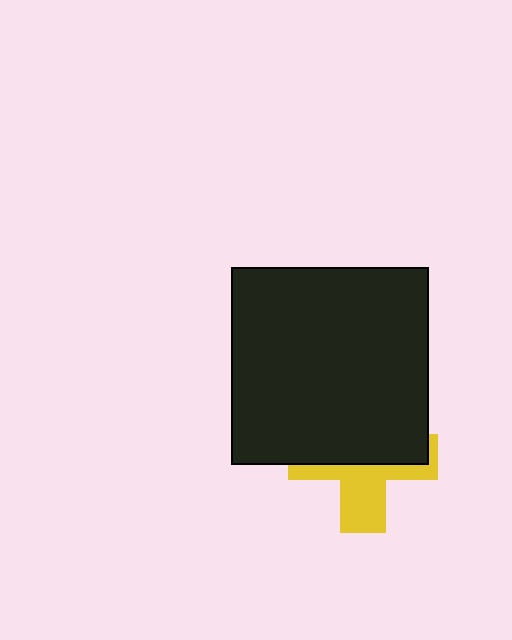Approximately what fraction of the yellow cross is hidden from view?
Roughly 59% of the yellow cross is hidden behind the black square.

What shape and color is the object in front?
The object in front is a black square.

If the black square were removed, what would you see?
You would see the complete yellow cross.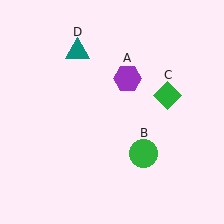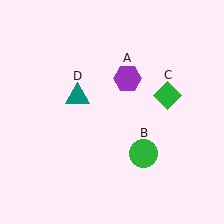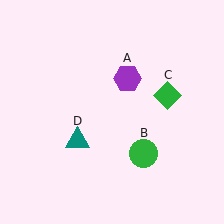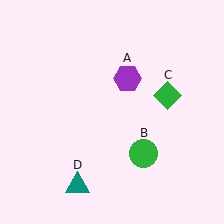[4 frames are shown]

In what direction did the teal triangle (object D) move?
The teal triangle (object D) moved down.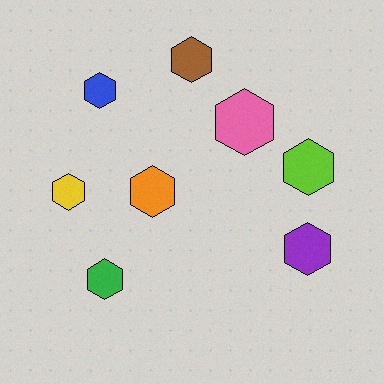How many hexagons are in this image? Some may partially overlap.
There are 8 hexagons.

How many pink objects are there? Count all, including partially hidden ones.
There is 1 pink object.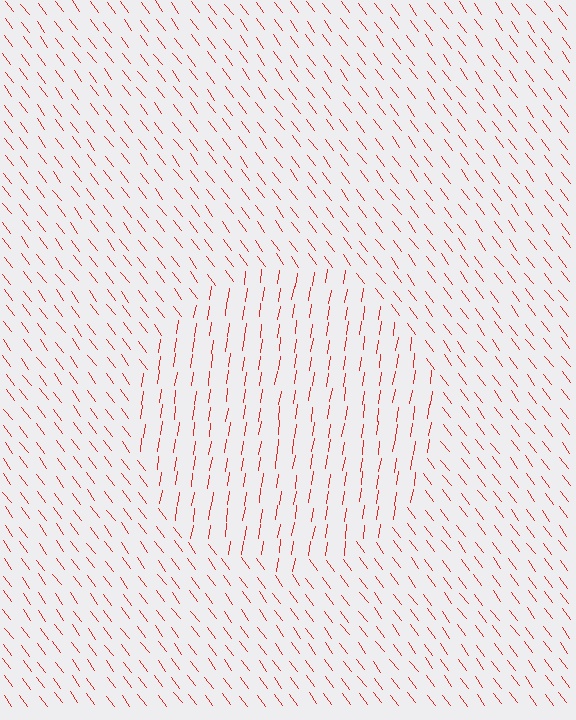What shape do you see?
I see a circle.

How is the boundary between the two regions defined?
The boundary is defined purely by a change in line orientation (approximately 45 degrees difference). All lines are the same color and thickness.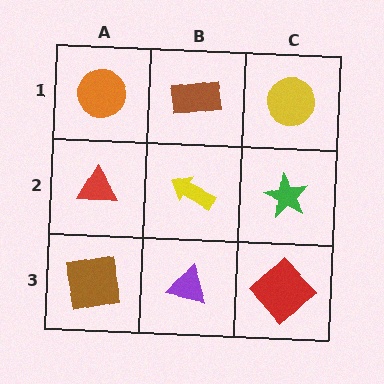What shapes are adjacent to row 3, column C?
A green star (row 2, column C), a purple triangle (row 3, column B).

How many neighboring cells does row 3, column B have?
3.